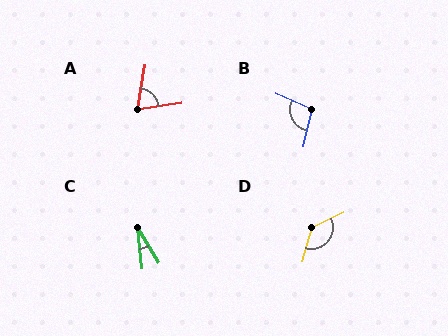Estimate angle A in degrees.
Approximately 73 degrees.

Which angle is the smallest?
C, at approximately 25 degrees.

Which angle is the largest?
D, at approximately 131 degrees.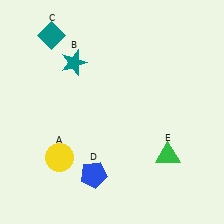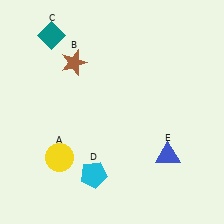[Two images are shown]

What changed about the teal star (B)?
In Image 1, B is teal. In Image 2, it changed to brown.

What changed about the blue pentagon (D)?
In Image 1, D is blue. In Image 2, it changed to cyan.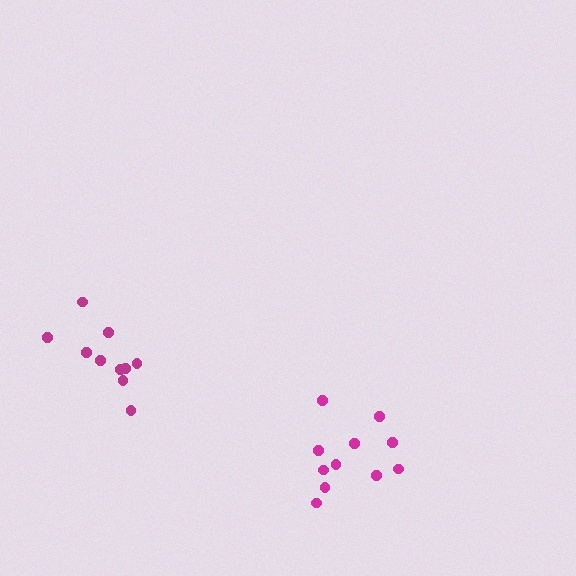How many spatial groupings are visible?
There are 2 spatial groupings.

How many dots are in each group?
Group 1: 10 dots, Group 2: 11 dots (21 total).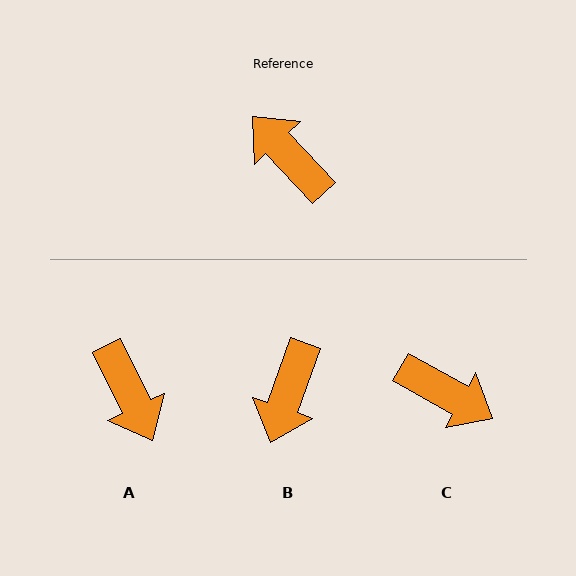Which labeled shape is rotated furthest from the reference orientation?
A, about 163 degrees away.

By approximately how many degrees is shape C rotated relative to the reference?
Approximately 162 degrees clockwise.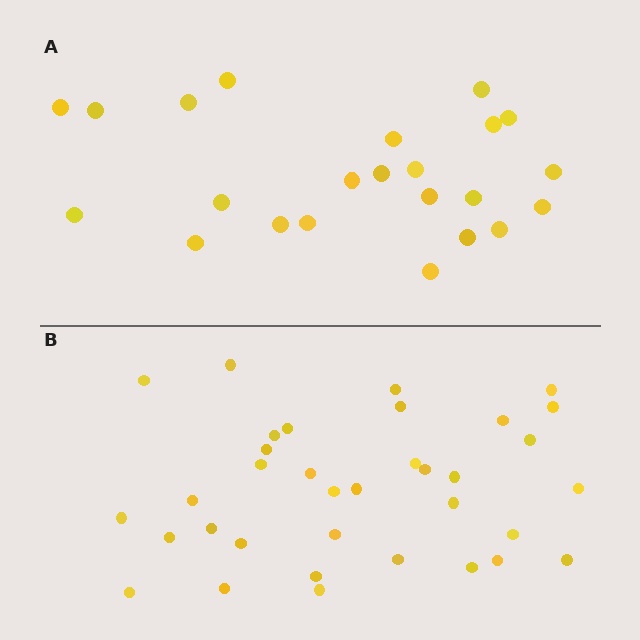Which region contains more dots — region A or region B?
Region B (the bottom region) has more dots.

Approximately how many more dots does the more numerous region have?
Region B has roughly 12 or so more dots than region A.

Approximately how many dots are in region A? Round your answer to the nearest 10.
About 20 dots. (The exact count is 23, which rounds to 20.)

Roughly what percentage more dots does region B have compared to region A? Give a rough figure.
About 50% more.